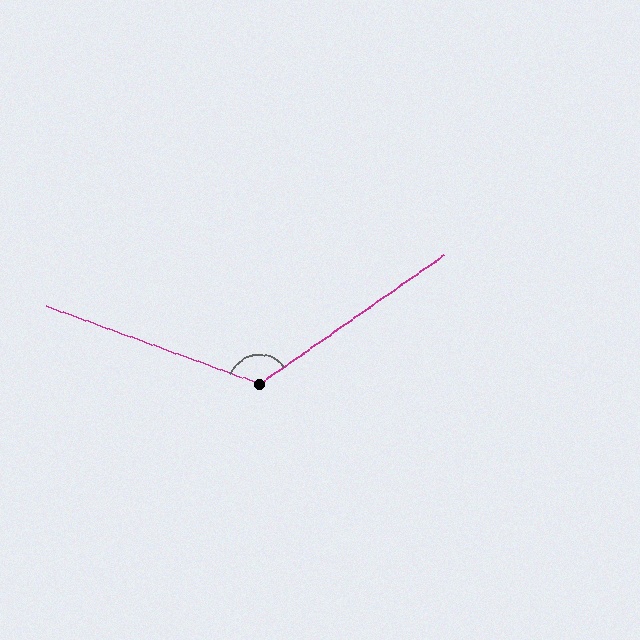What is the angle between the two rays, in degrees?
Approximately 125 degrees.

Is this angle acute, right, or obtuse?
It is obtuse.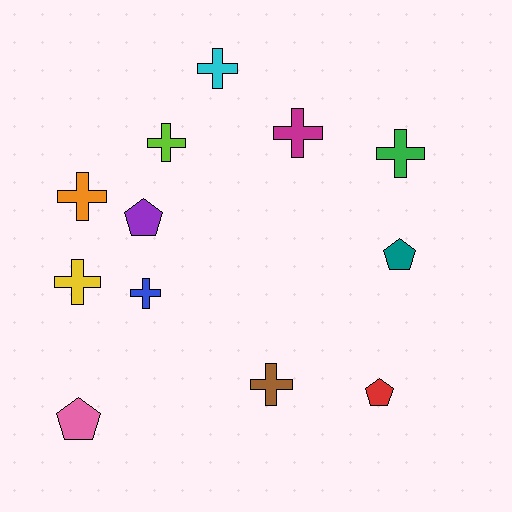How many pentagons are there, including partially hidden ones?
There are 4 pentagons.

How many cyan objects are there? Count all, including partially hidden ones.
There is 1 cyan object.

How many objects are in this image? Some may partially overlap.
There are 12 objects.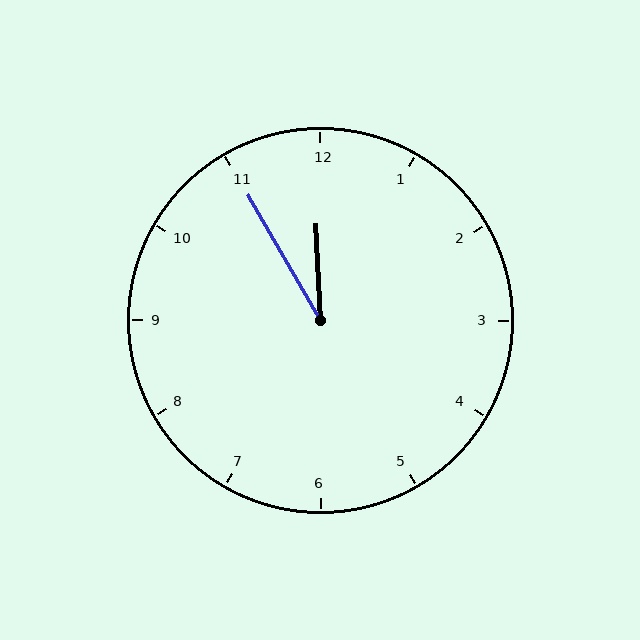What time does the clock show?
11:55.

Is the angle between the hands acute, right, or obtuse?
It is acute.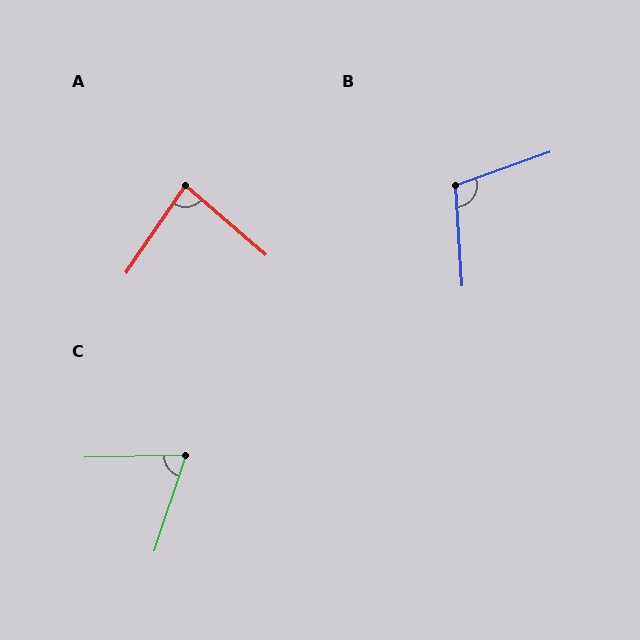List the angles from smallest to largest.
C (70°), A (83°), B (106°).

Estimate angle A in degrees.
Approximately 83 degrees.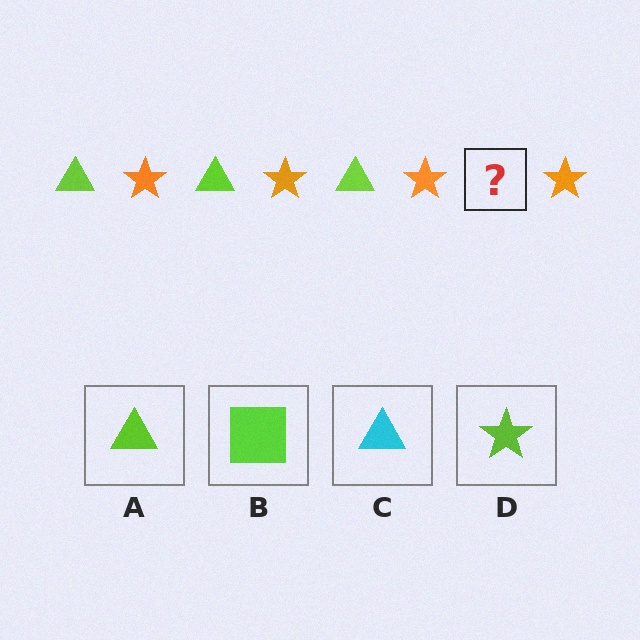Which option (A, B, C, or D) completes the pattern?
A.